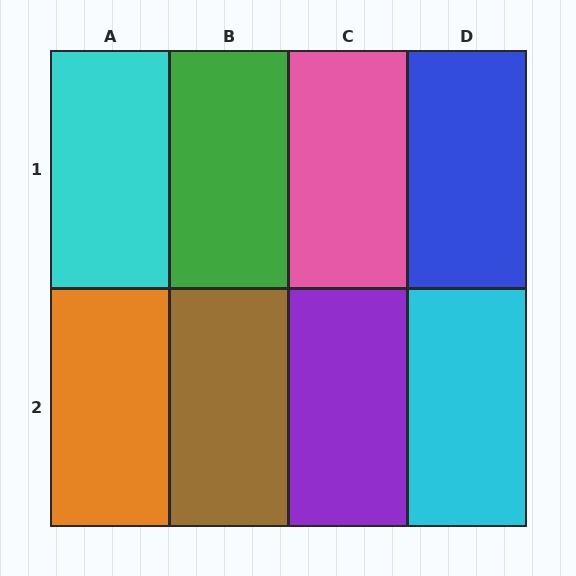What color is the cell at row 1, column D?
Blue.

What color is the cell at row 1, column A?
Cyan.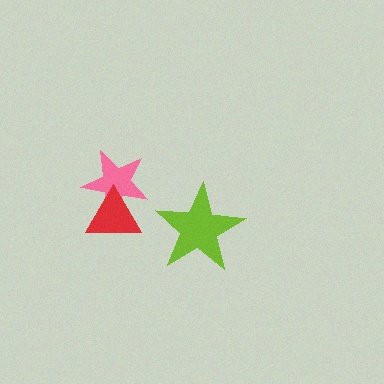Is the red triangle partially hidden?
No, no other shape covers it.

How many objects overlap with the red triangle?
1 object overlaps with the red triangle.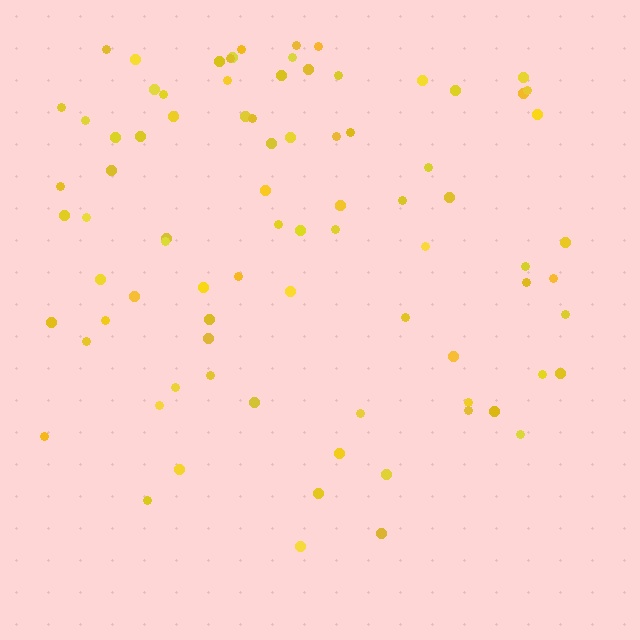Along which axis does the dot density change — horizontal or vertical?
Vertical.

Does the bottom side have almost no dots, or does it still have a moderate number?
Still a moderate number, just noticeably fewer than the top.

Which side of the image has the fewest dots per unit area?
The bottom.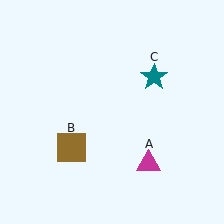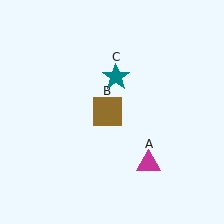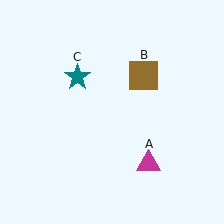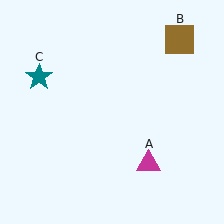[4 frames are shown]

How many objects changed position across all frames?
2 objects changed position: brown square (object B), teal star (object C).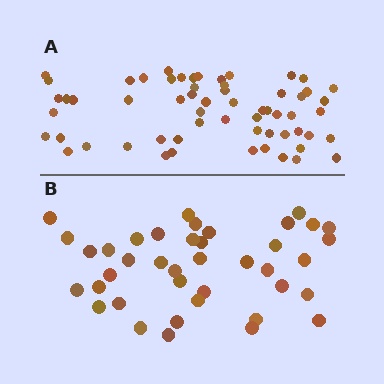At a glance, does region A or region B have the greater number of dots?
Region A (the top region) has more dots.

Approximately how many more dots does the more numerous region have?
Region A has approximately 20 more dots than region B.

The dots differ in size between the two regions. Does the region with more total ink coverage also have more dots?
No. Region B has more total ink coverage because its dots are larger, but region A actually contains more individual dots. Total area can be misleading — the number of items is what matters here.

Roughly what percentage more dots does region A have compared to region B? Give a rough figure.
About 50% more.